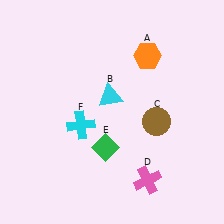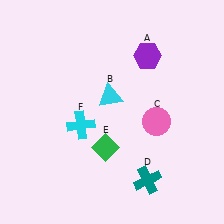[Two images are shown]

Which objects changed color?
A changed from orange to purple. C changed from brown to pink. D changed from pink to teal.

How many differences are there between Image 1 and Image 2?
There are 3 differences between the two images.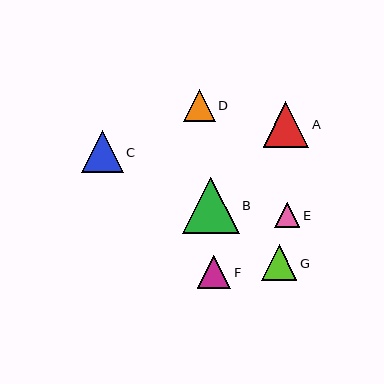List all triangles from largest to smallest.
From largest to smallest: B, A, C, G, F, D, E.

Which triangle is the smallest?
Triangle E is the smallest with a size of approximately 25 pixels.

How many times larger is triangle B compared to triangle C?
Triangle B is approximately 1.4 times the size of triangle C.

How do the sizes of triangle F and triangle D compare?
Triangle F and triangle D are approximately the same size.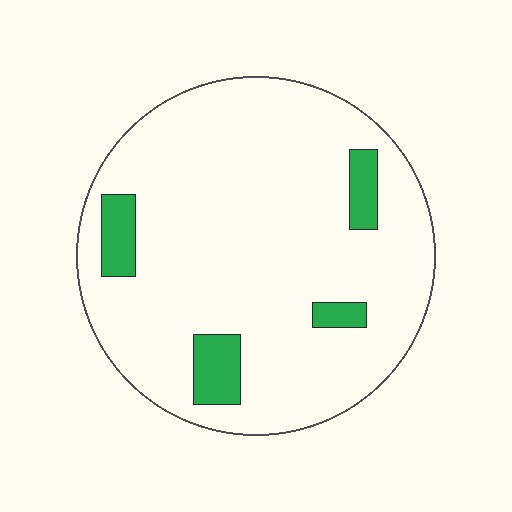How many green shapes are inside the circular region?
4.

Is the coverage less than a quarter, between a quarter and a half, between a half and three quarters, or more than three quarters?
Less than a quarter.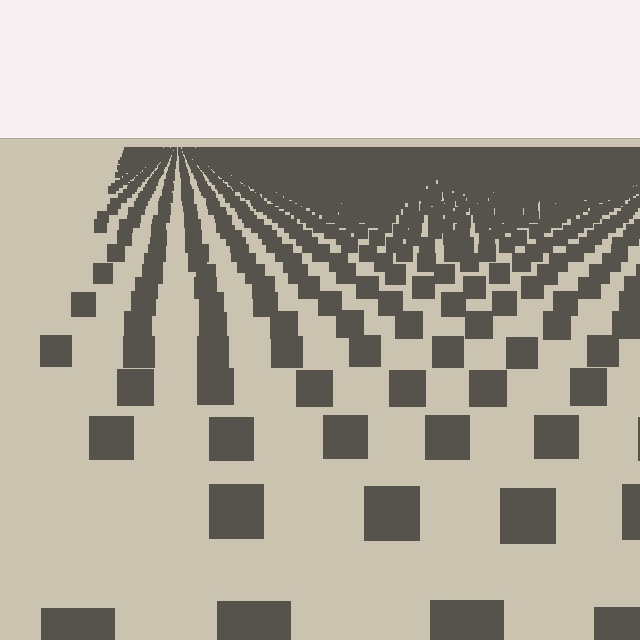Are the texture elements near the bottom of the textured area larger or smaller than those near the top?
Larger. Near the bottom, elements are closer to the viewer and appear at a bigger on-screen size.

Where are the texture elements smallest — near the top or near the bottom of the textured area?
Near the top.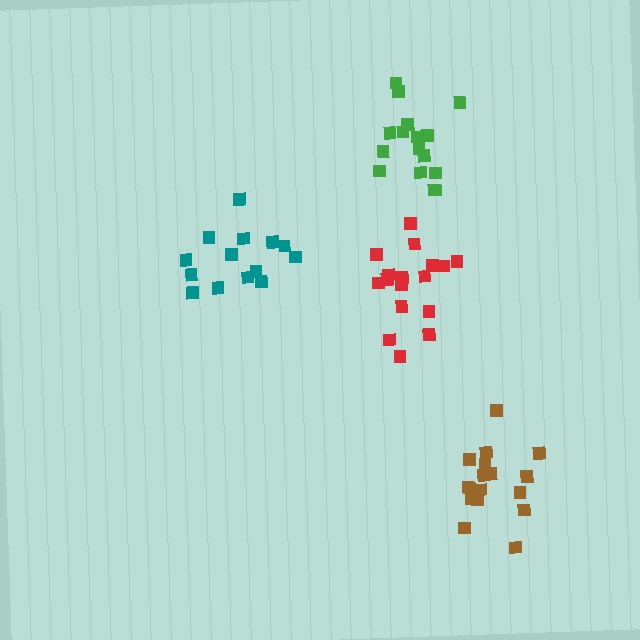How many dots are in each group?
Group 1: 16 dots, Group 2: 14 dots, Group 3: 17 dots, Group 4: 17 dots (64 total).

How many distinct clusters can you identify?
There are 4 distinct clusters.